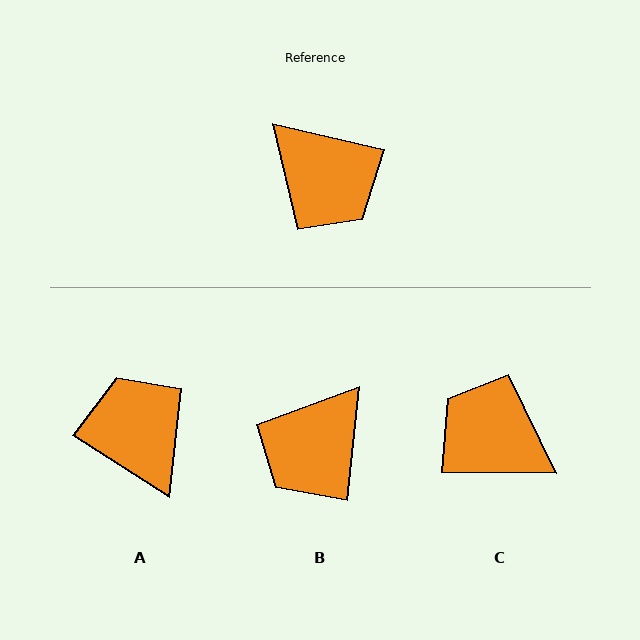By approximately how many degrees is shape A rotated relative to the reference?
Approximately 161 degrees counter-clockwise.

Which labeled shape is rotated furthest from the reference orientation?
C, about 167 degrees away.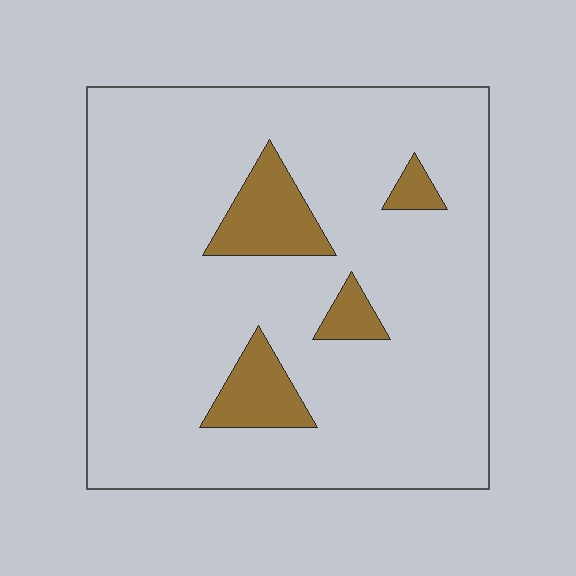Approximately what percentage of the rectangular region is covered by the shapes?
Approximately 10%.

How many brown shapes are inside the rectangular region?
4.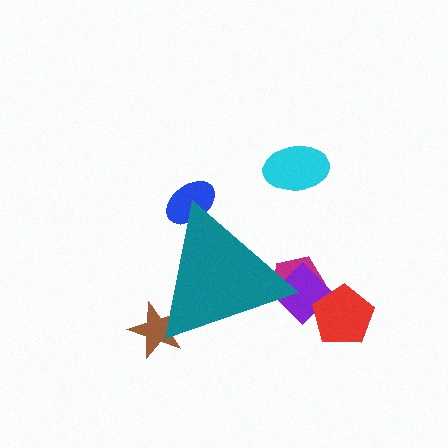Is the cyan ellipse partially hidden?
No, the cyan ellipse is fully visible.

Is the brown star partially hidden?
Yes, the brown star is partially hidden behind the teal triangle.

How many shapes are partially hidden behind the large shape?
4 shapes are partially hidden.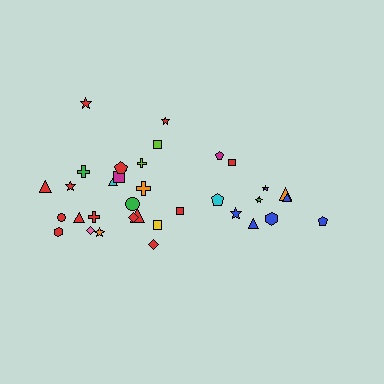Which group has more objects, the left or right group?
The left group.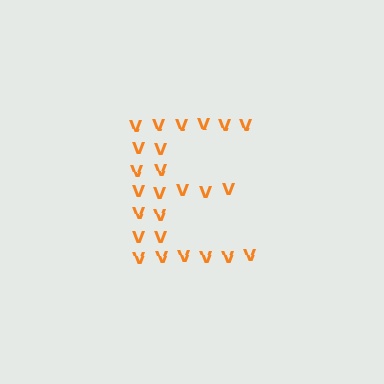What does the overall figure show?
The overall figure shows the letter E.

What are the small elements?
The small elements are letter V's.